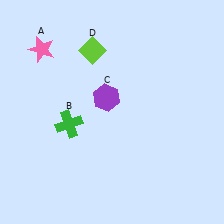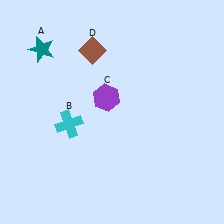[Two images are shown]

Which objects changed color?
A changed from pink to teal. B changed from green to cyan. D changed from lime to brown.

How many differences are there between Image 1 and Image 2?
There are 3 differences between the two images.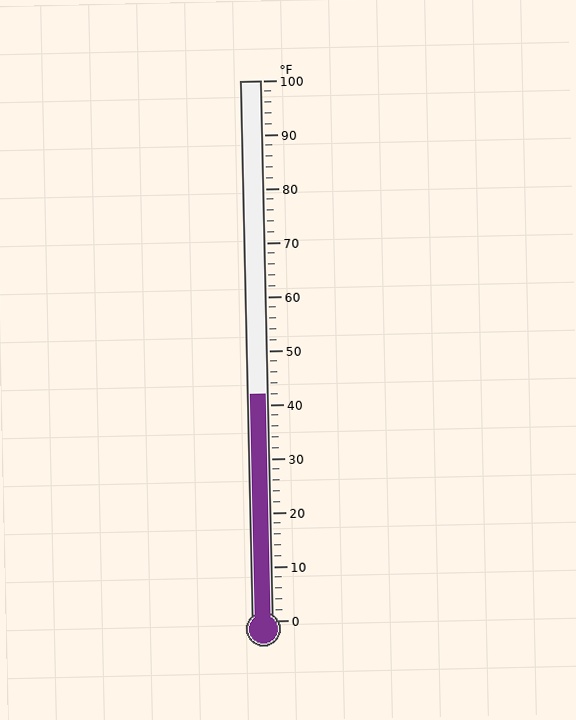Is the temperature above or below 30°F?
The temperature is above 30°F.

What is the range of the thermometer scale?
The thermometer scale ranges from 0°F to 100°F.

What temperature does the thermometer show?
The thermometer shows approximately 42°F.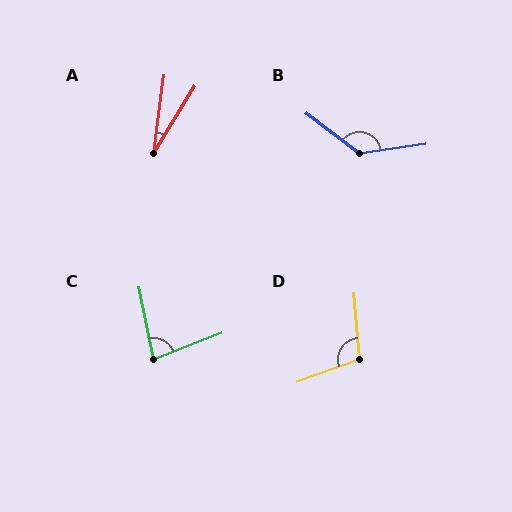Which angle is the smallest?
A, at approximately 24 degrees.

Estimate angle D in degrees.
Approximately 105 degrees.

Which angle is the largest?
B, at approximately 134 degrees.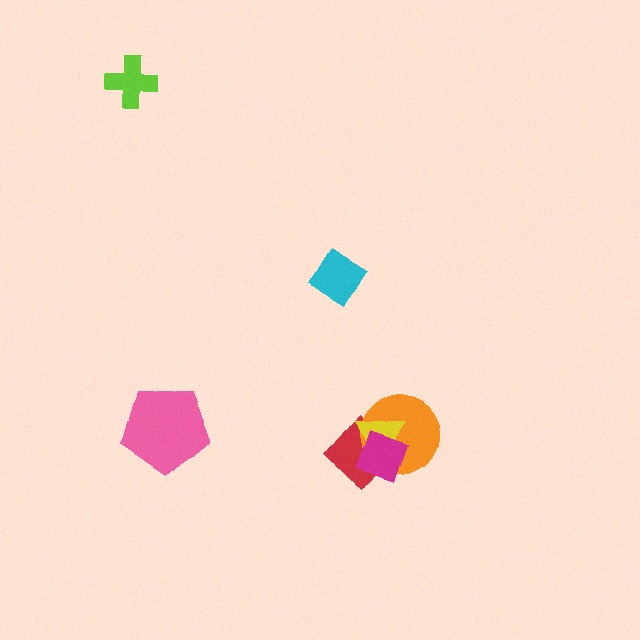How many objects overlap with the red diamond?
3 objects overlap with the red diamond.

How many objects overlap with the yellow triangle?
3 objects overlap with the yellow triangle.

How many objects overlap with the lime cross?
0 objects overlap with the lime cross.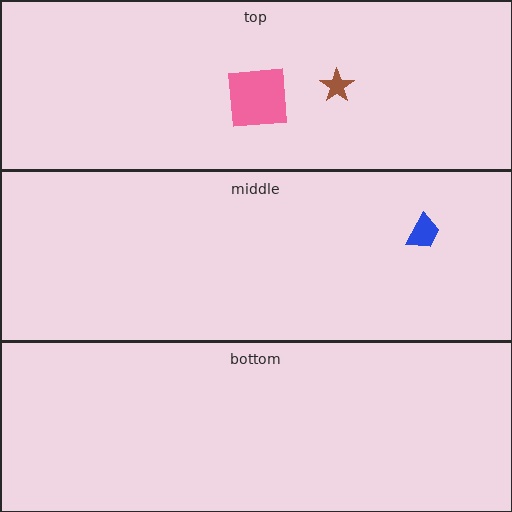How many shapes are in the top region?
2.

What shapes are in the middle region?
The blue trapezoid.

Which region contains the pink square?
The top region.